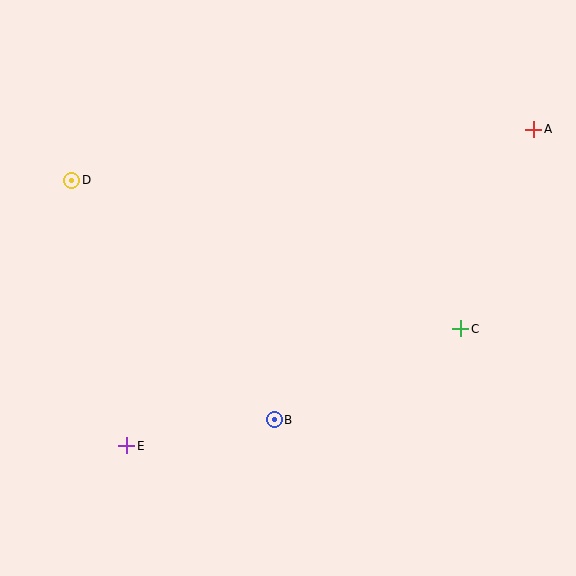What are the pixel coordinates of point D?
Point D is at (71, 181).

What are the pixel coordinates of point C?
Point C is at (461, 329).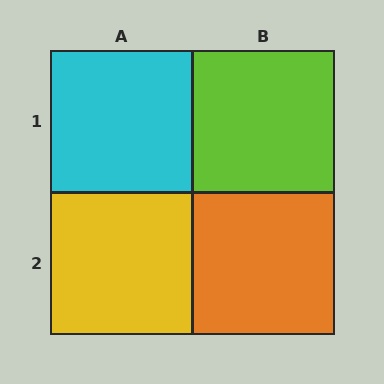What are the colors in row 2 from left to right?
Yellow, orange.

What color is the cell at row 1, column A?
Cyan.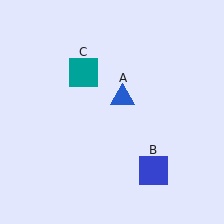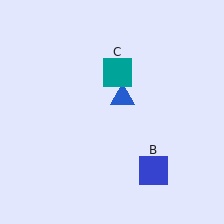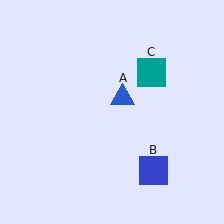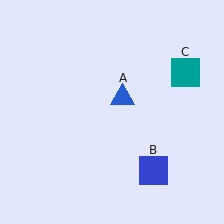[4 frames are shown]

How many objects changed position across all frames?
1 object changed position: teal square (object C).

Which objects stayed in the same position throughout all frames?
Blue triangle (object A) and blue square (object B) remained stationary.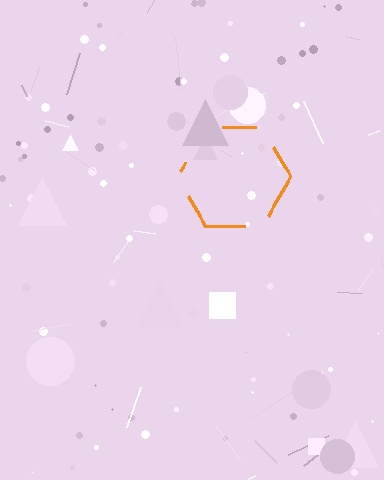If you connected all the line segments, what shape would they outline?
They would outline a hexagon.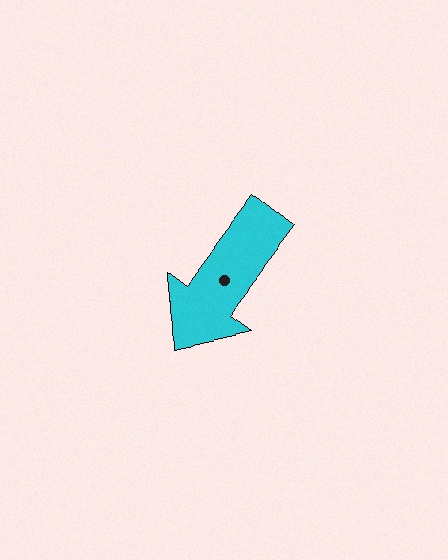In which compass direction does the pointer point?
Southwest.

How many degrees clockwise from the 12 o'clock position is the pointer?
Approximately 217 degrees.